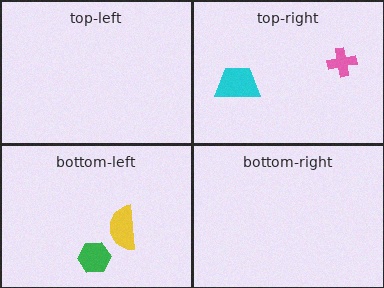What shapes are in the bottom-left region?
The green hexagon, the yellow semicircle.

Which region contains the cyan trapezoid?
The top-right region.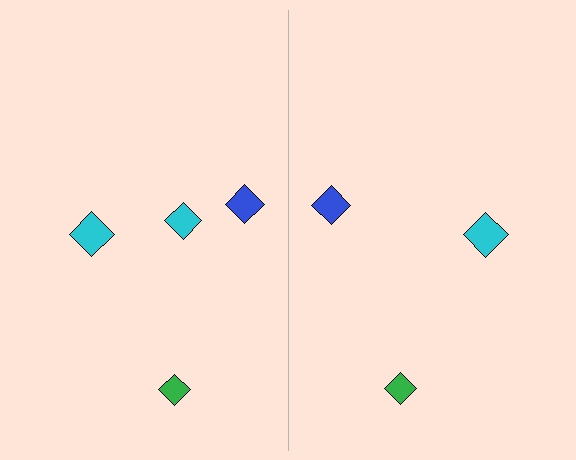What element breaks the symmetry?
A cyan diamond is missing from the right side.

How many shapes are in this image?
There are 7 shapes in this image.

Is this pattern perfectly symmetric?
No, the pattern is not perfectly symmetric. A cyan diamond is missing from the right side.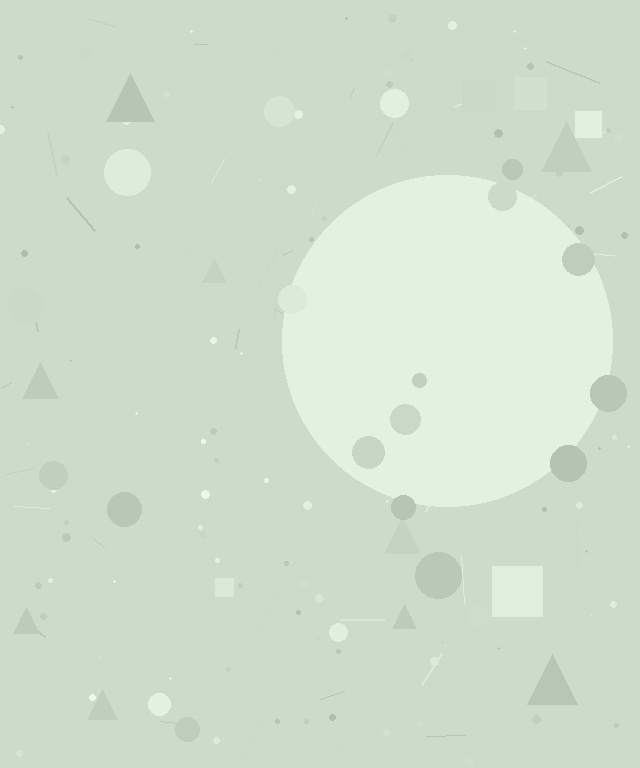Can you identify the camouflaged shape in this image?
The camouflaged shape is a circle.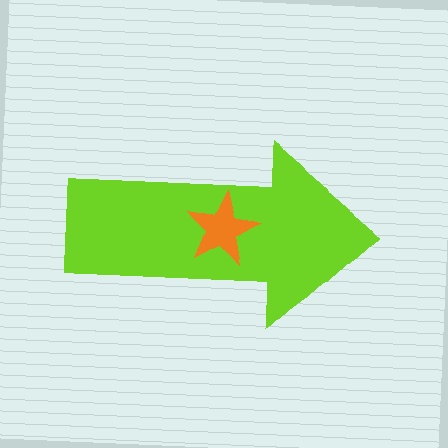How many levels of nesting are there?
2.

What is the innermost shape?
The orange star.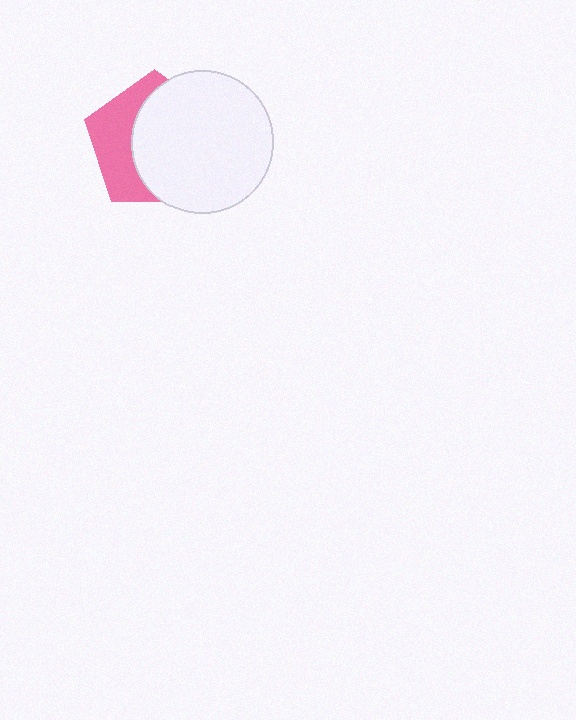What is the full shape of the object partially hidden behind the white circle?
The partially hidden object is a pink pentagon.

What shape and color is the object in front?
The object in front is a white circle.